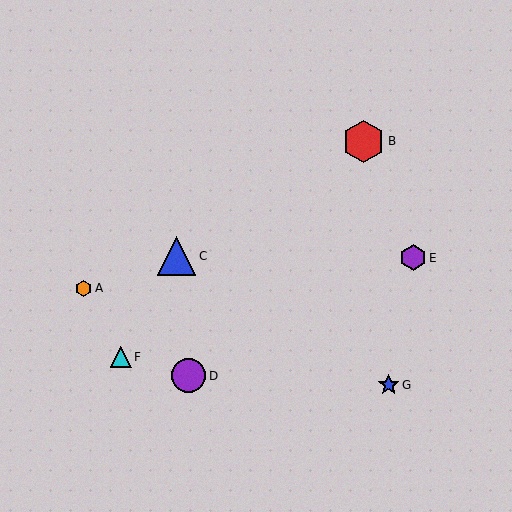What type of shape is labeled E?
Shape E is a purple hexagon.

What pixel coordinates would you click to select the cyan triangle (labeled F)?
Click at (121, 357) to select the cyan triangle F.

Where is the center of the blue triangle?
The center of the blue triangle is at (176, 256).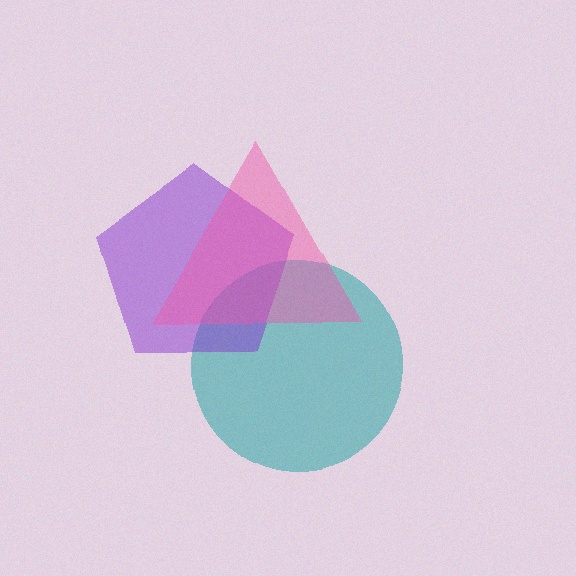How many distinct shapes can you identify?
There are 3 distinct shapes: a teal circle, a purple pentagon, a pink triangle.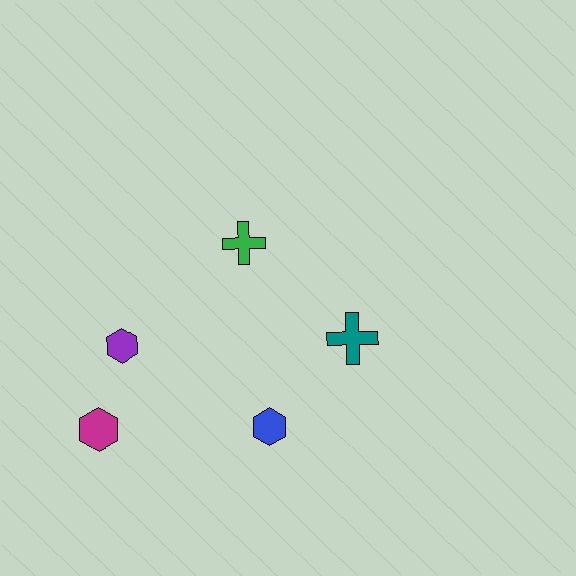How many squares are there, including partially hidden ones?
There are no squares.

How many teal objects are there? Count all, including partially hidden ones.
There is 1 teal object.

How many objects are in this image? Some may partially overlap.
There are 5 objects.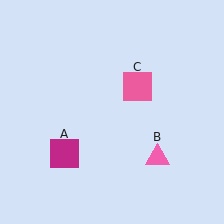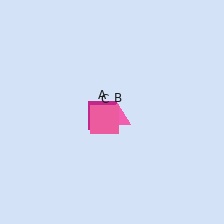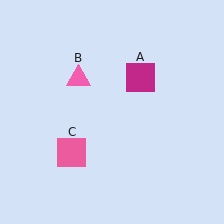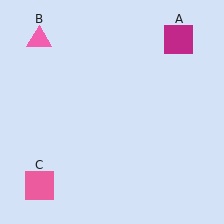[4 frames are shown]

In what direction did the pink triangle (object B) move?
The pink triangle (object B) moved up and to the left.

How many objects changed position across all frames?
3 objects changed position: magenta square (object A), pink triangle (object B), pink square (object C).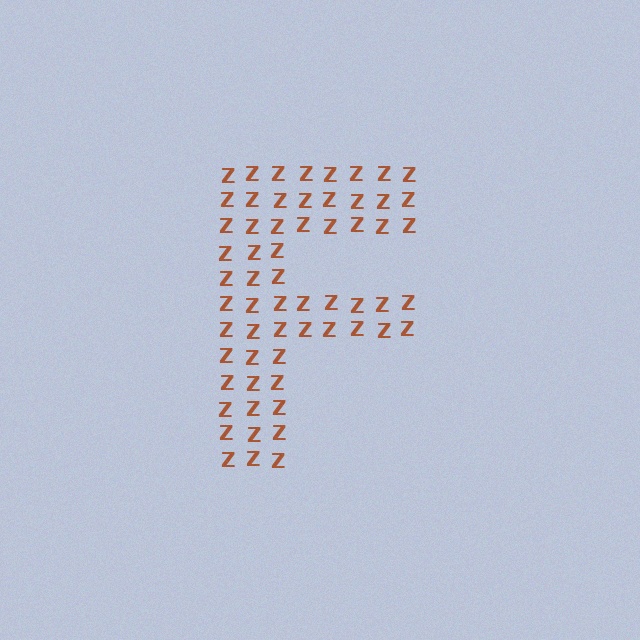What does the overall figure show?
The overall figure shows the letter F.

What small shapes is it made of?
It is made of small letter Z's.